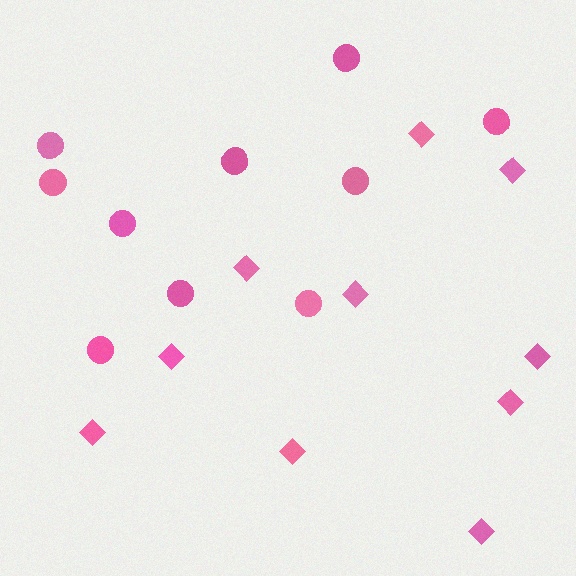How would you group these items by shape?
There are 2 groups: one group of circles (10) and one group of diamonds (10).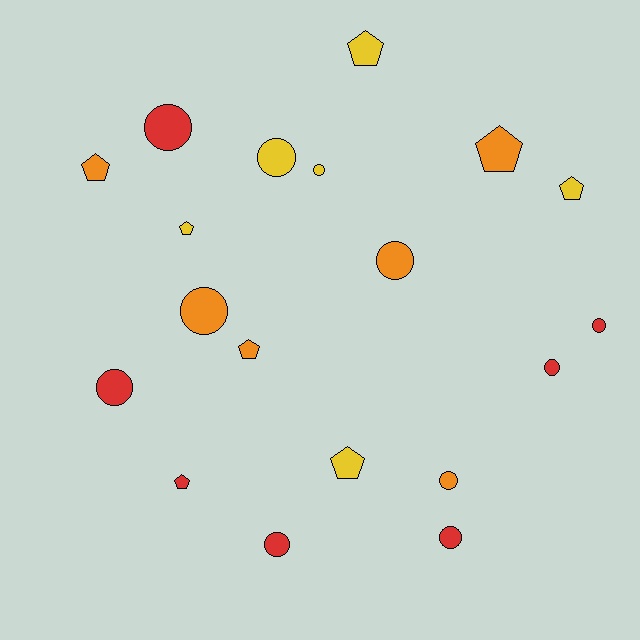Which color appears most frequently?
Red, with 7 objects.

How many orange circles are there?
There are 3 orange circles.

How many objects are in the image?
There are 19 objects.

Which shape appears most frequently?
Circle, with 11 objects.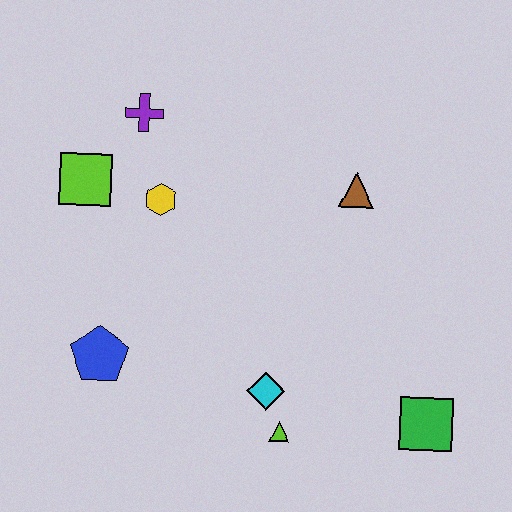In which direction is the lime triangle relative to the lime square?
The lime triangle is below the lime square.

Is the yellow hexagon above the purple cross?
No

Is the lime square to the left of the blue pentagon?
Yes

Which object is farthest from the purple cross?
The green square is farthest from the purple cross.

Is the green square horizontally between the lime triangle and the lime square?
No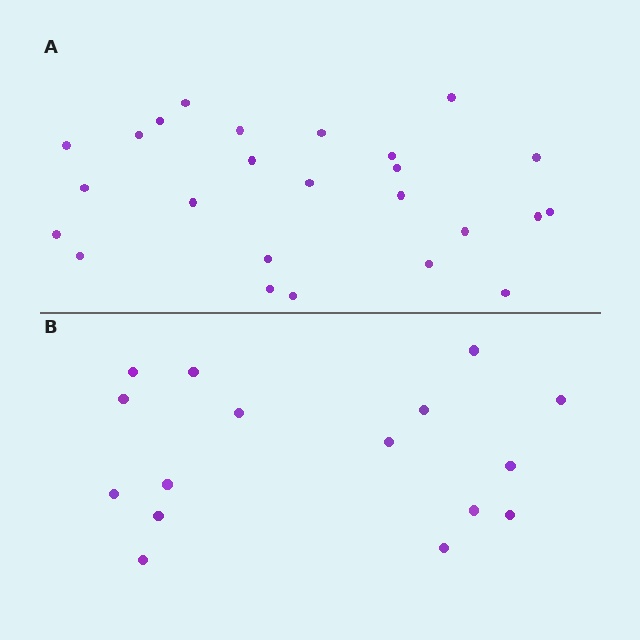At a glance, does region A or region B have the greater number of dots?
Region A (the top region) has more dots.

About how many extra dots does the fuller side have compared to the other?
Region A has roughly 8 or so more dots than region B.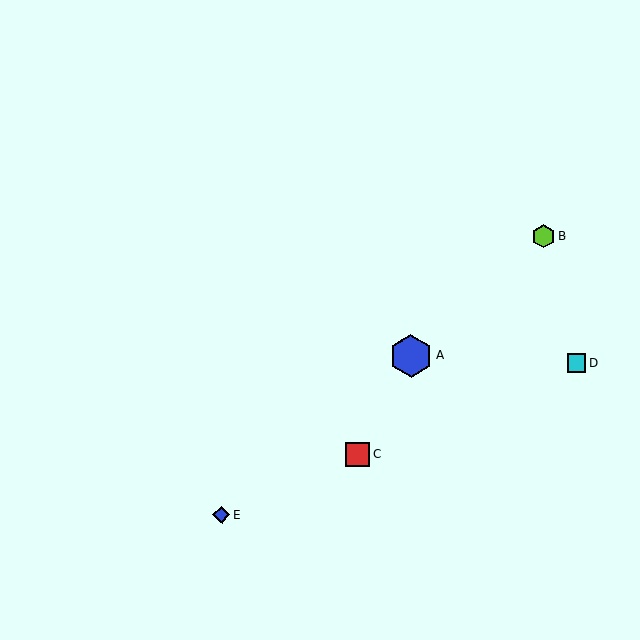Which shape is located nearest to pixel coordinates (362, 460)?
The red square (labeled C) at (358, 455) is nearest to that location.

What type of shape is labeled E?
Shape E is a blue diamond.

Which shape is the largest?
The blue hexagon (labeled A) is the largest.